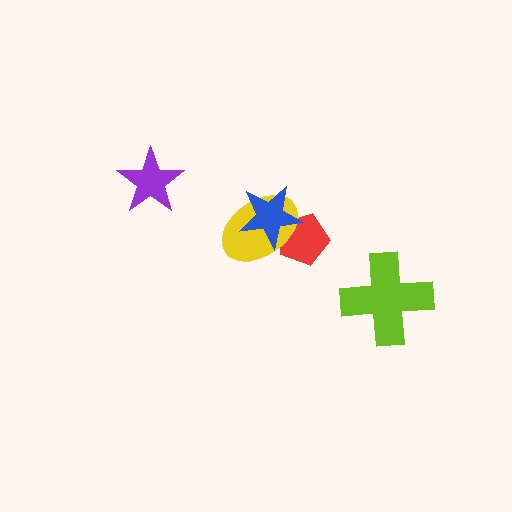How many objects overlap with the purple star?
0 objects overlap with the purple star.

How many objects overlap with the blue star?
2 objects overlap with the blue star.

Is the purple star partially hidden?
No, no other shape covers it.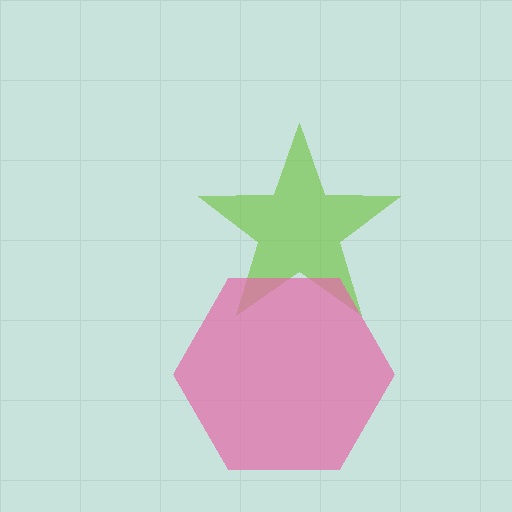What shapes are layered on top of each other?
The layered shapes are: a lime star, a pink hexagon.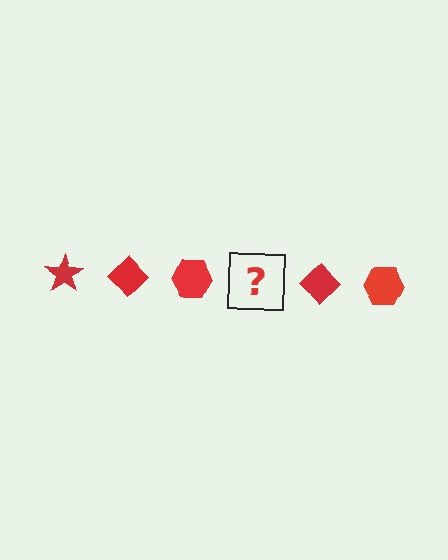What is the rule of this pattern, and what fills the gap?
The rule is that the pattern cycles through star, diamond, hexagon shapes in red. The gap should be filled with a red star.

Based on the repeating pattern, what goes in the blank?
The blank should be a red star.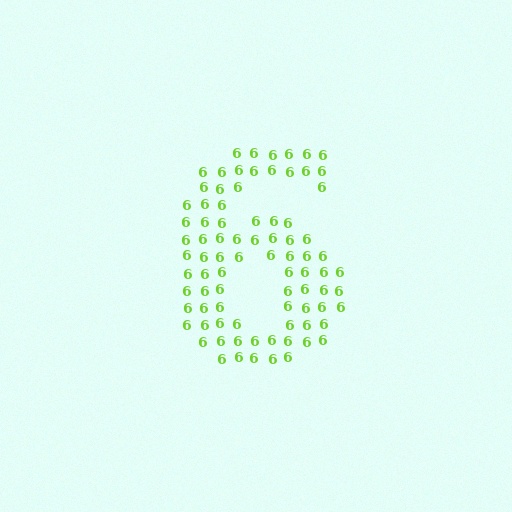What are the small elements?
The small elements are digit 6's.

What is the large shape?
The large shape is the digit 6.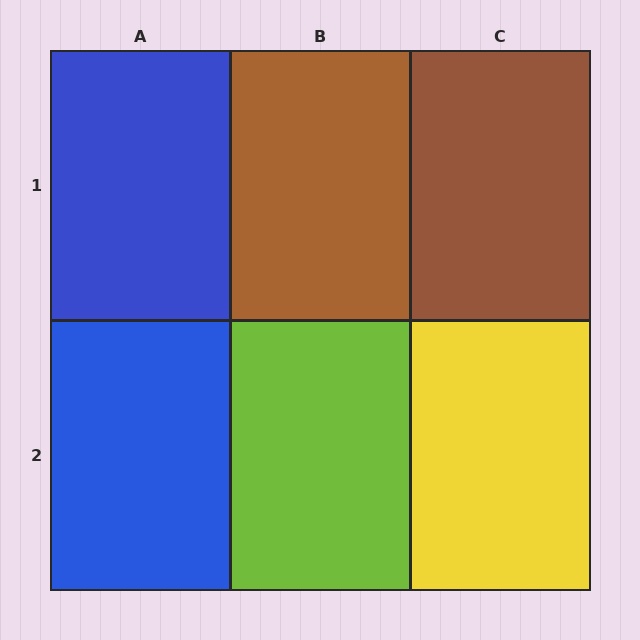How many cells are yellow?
1 cell is yellow.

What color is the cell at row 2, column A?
Blue.